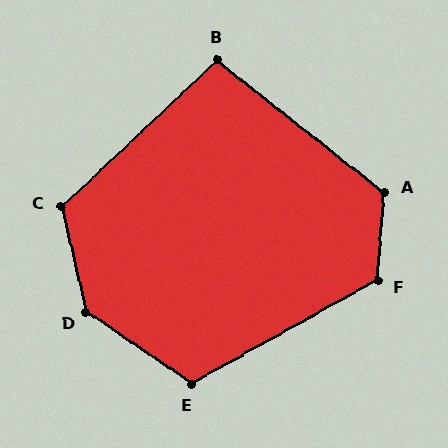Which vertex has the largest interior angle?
D, at approximately 138 degrees.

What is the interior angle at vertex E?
Approximately 116 degrees (obtuse).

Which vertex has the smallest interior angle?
B, at approximately 99 degrees.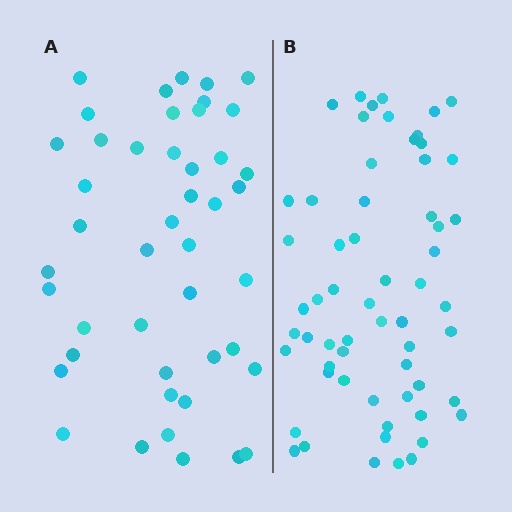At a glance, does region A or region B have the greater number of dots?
Region B (the right region) has more dots.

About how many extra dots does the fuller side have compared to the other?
Region B has approximately 15 more dots than region A.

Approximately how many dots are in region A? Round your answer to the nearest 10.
About 40 dots. (The exact count is 45, which rounds to 40.)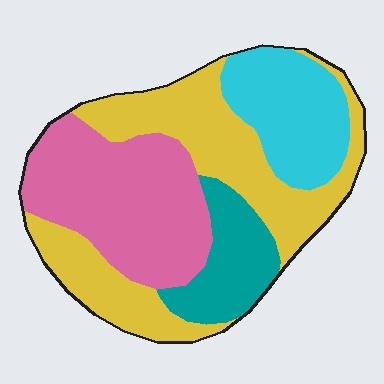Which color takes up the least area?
Teal, at roughly 15%.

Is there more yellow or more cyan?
Yellow.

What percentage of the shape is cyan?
Cyan covers 18% of the shape.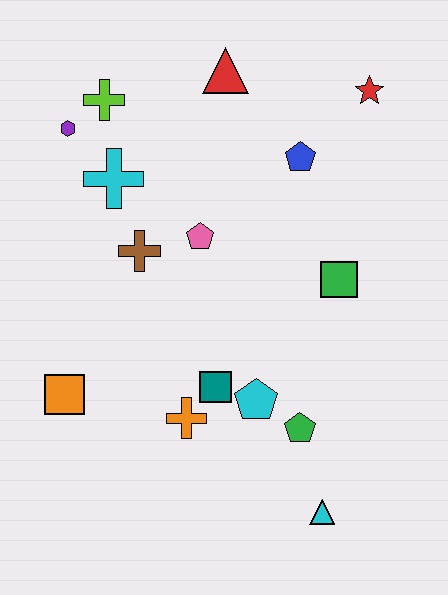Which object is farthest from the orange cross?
The red star is farthest from the orange cross.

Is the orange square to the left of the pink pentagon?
Yes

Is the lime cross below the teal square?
No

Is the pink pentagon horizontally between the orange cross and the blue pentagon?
Yes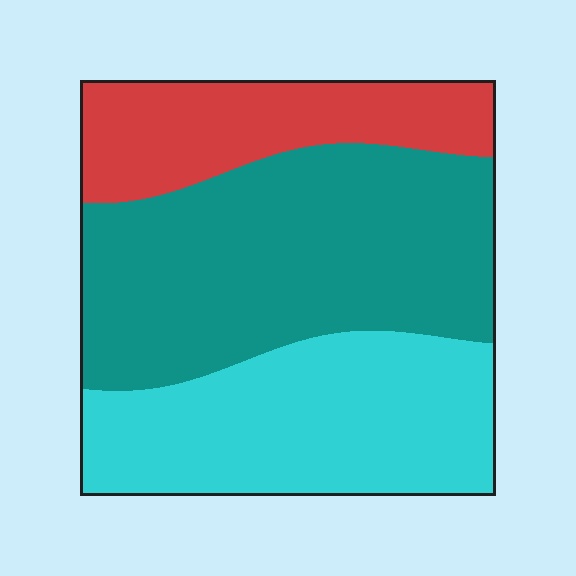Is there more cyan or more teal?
Teal.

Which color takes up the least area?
Red, at roughly 20%.